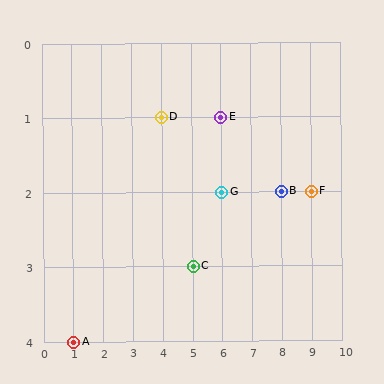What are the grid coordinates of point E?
Point E is at grid coordinates (6, 1).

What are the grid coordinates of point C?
Point C is at grid coordinates (5, 3).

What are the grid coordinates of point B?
Point B is at grid coordinates (8, 2).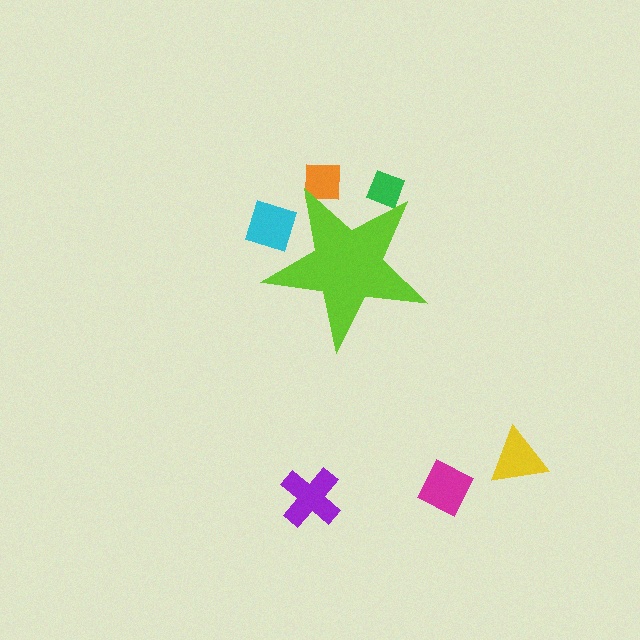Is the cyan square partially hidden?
Yes, the cyan square is partially hidden behind the lime star.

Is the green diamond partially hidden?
Yes, the green diamond is partially hidden behind the lime star.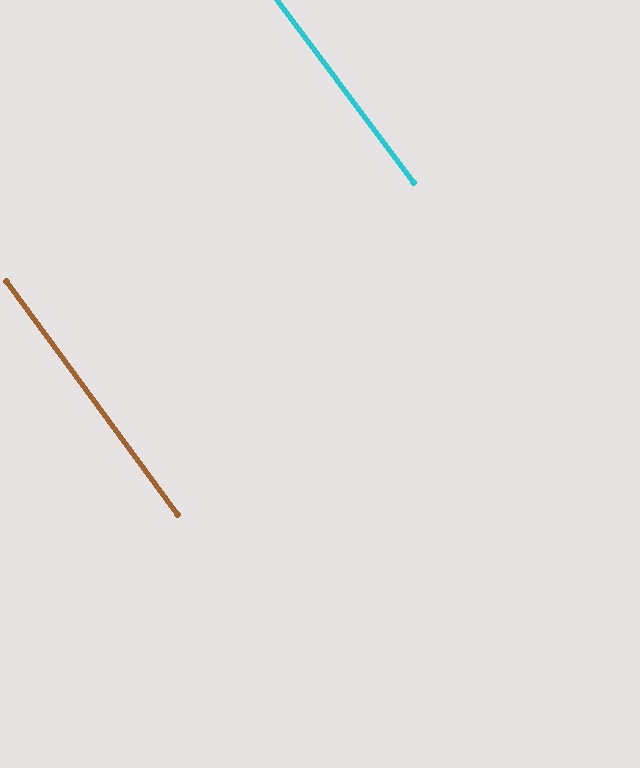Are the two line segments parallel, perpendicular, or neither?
Parallel — their directions differ by only 0.4°.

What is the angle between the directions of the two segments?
Approximately 0 degrees.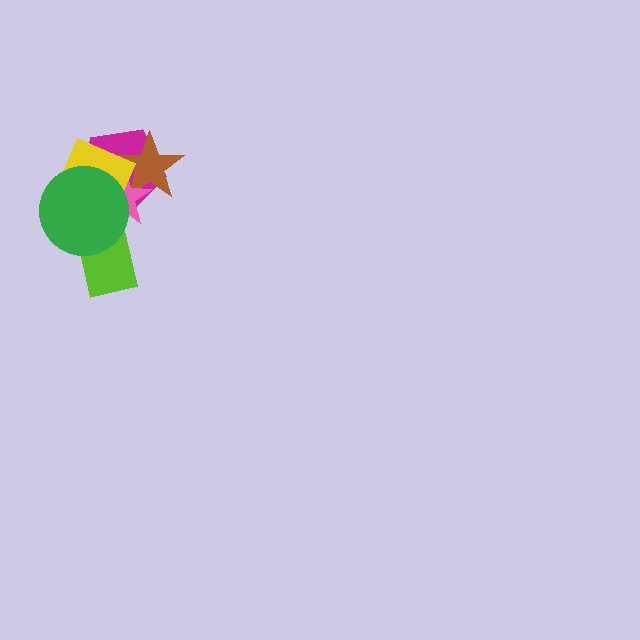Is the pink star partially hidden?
Yes, it is partially covered by another shape.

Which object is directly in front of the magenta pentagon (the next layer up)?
The brown star is directly in front of the magenta pentagon.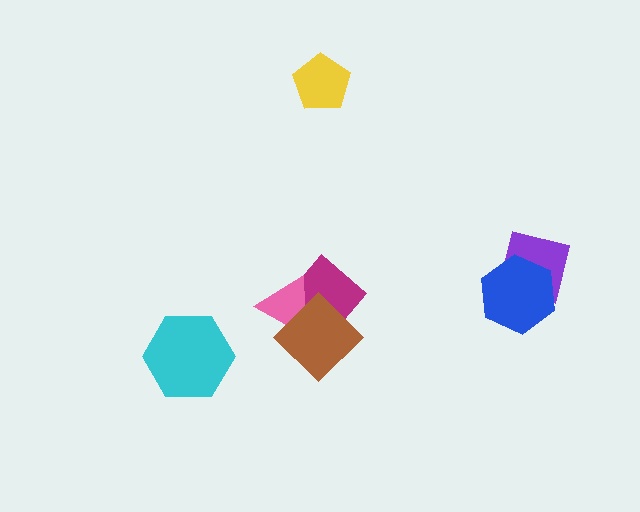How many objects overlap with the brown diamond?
2 objects overlap with the brown diamond.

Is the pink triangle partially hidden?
Yes, it is partially covered by another shape.